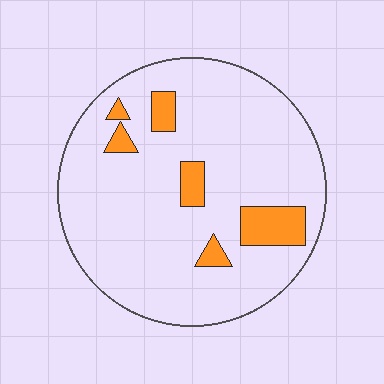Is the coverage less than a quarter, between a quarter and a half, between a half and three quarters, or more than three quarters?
Less than a quarter.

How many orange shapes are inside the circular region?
6.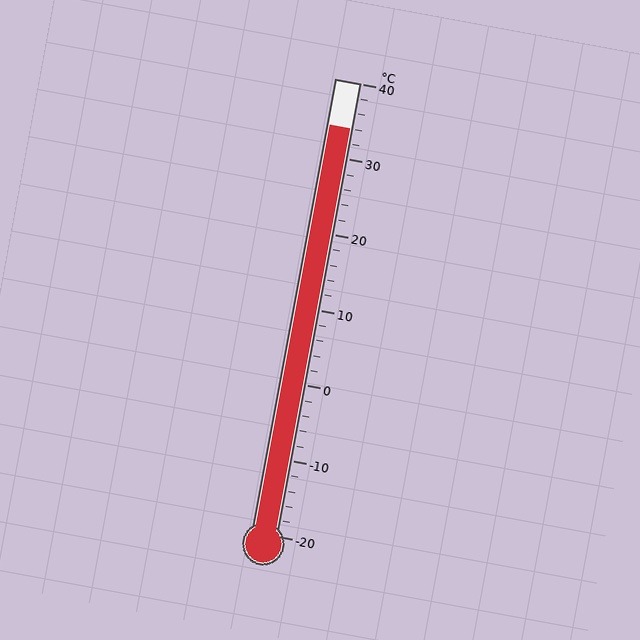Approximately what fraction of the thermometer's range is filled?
The thermometer is filled to approximately 90% of its range.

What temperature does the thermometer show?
The thermometer shows approximately 34°C.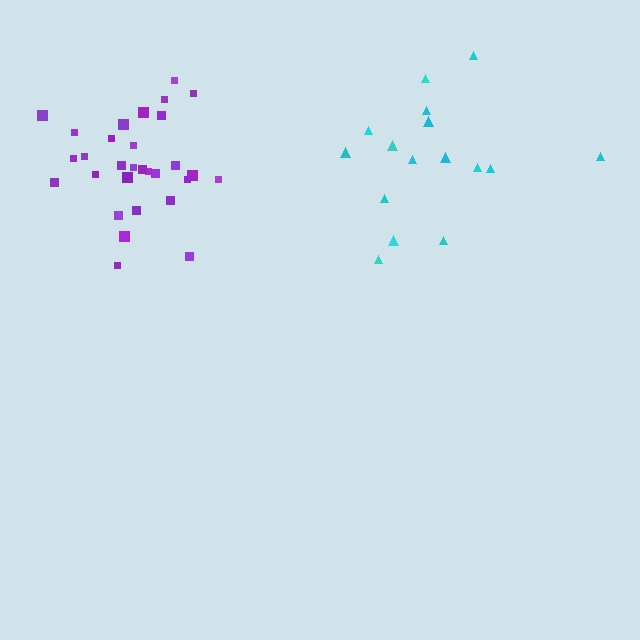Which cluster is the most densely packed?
Purple.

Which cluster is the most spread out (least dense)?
Cyan.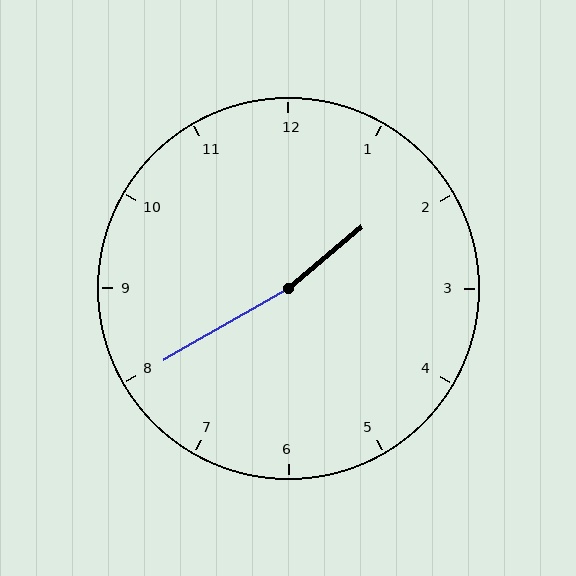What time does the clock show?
1:40.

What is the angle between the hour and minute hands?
Approximately 170 degrees.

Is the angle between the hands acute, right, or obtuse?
It is obtuse.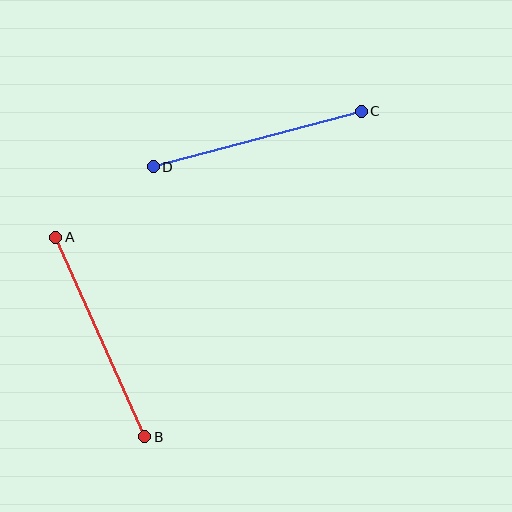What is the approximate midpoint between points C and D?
The midpoint is at approximately (257, 139) pixels.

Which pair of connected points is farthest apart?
Points A and B are farthest apart.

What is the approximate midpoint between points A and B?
The midpoint is at approximately (100, 337) pixels.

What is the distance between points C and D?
The distance is approximately 216 pixels.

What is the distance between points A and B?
The distance is approximately 219 pixels.